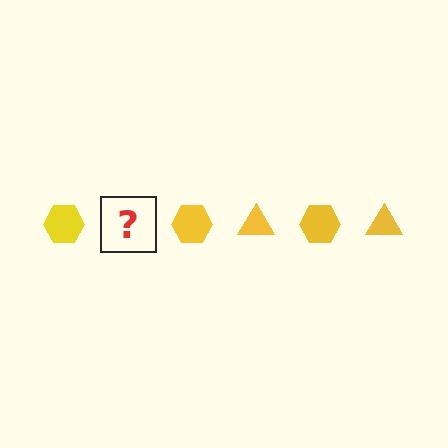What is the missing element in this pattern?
The missing element is a yellow triangle.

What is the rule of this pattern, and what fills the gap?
The rule is that the pattern cycles through hexagon, triangle shapes in yellow. The gap should be filled with a yellow triangle.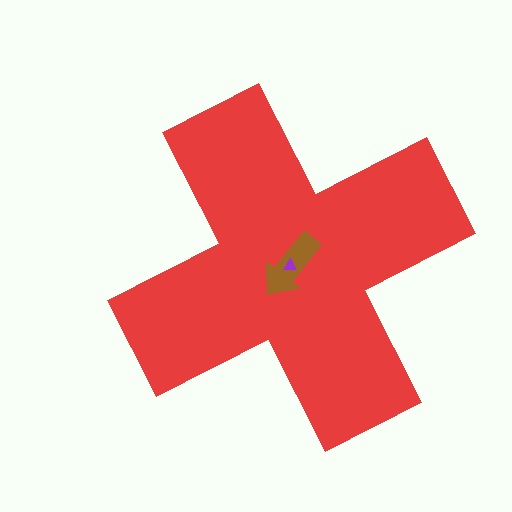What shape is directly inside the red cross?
The brown arrow.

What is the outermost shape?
The red cross.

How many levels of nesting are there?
3.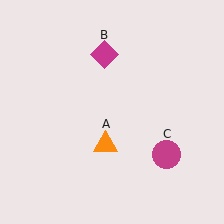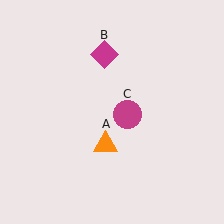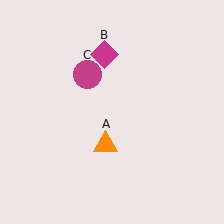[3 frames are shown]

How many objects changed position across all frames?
1 object changed position: magenta circle (object C).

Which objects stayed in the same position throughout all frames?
Orange triangle (object A) and magenta diamond (object B) remained stationary.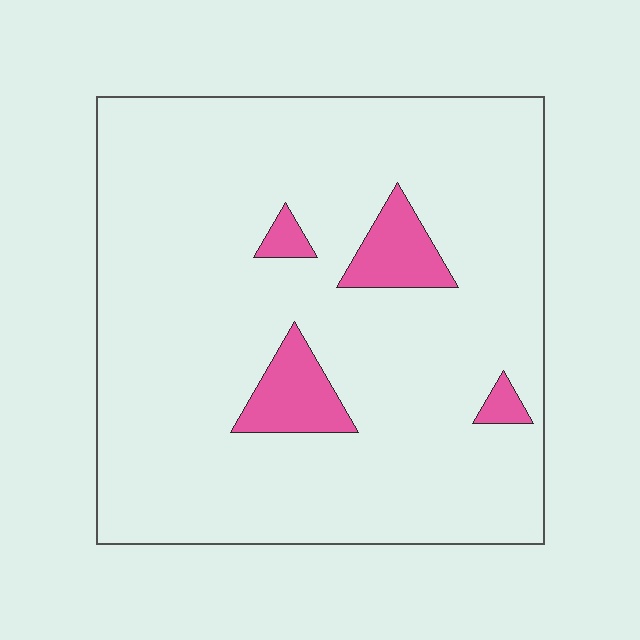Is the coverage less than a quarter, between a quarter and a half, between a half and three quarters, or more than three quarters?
Less than a quarter.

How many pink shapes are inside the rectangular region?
4.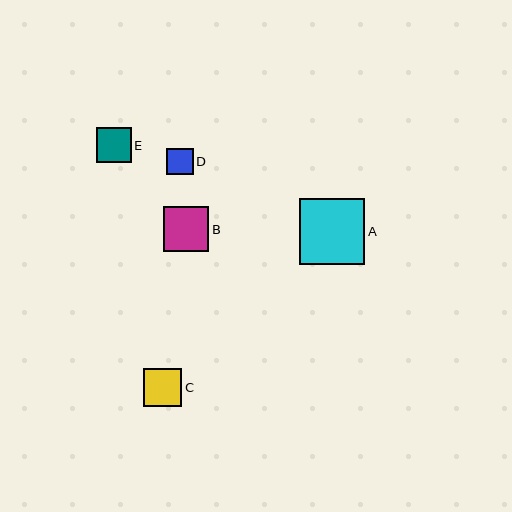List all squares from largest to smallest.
From largest to smallest: A, B, C, E, D.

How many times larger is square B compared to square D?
Square B is approximately 1.7 times the size of square D.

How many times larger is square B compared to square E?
Square B is approximately 1.3 times the size of square E.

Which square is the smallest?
Square D is the smallest with a size of approximately 26 pixels.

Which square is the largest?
Square A is the largest with a size of approximately 65 pixels.